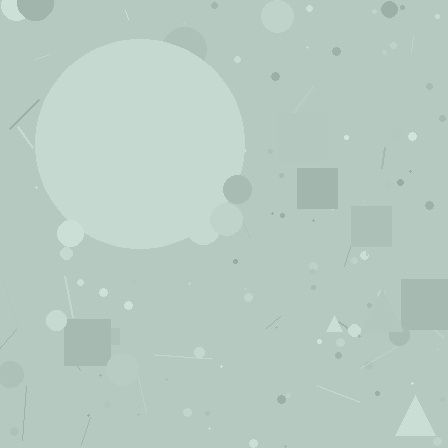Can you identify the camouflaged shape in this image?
The camouflaged shape is a circle.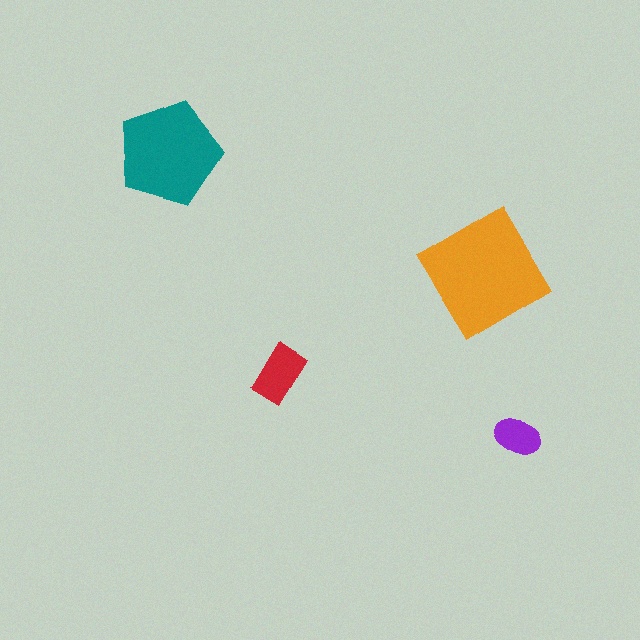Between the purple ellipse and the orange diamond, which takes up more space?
The orange diamond.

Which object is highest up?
The teal pentagon is topmost.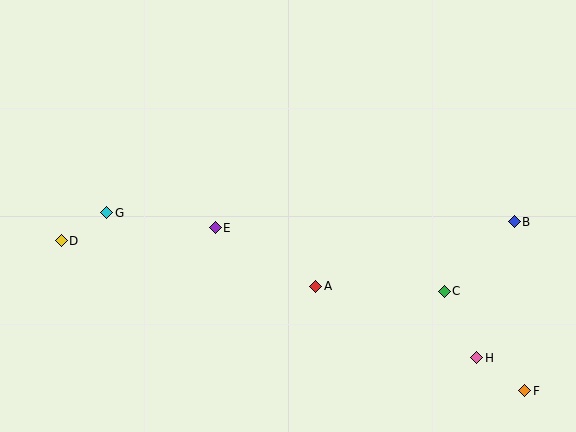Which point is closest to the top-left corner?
Point G is closest to the top-left corner.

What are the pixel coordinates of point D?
Point D is at (61, 241).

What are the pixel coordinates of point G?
Point G is at (107, 213).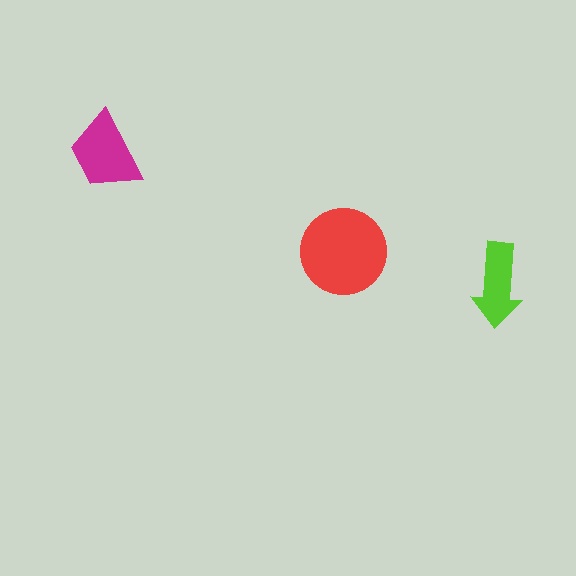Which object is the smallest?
The lime arrow.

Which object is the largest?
The red circle.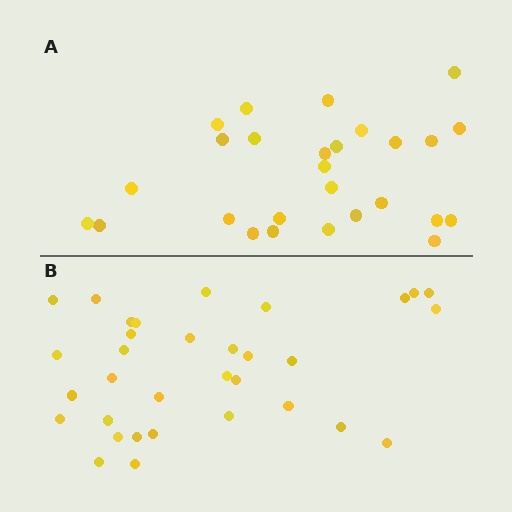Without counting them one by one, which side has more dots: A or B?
Region B (the bottom region) has more dots.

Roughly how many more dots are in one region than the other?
Region B has about 6 more dots than region A.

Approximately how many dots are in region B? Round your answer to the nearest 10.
About 30 dots. (The exact count is 33, which rounds to 30.)